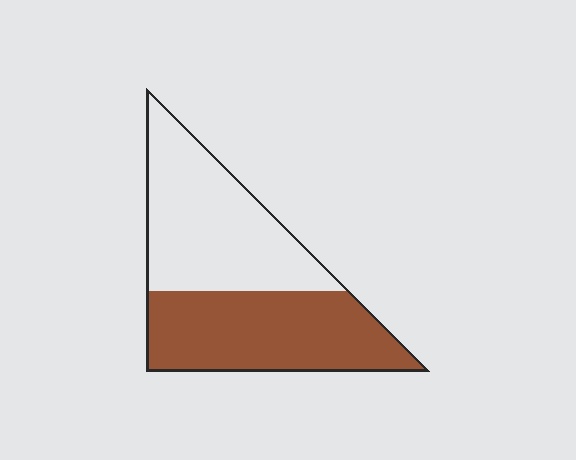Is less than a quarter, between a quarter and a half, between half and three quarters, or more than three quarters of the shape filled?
Between a quarter and a half.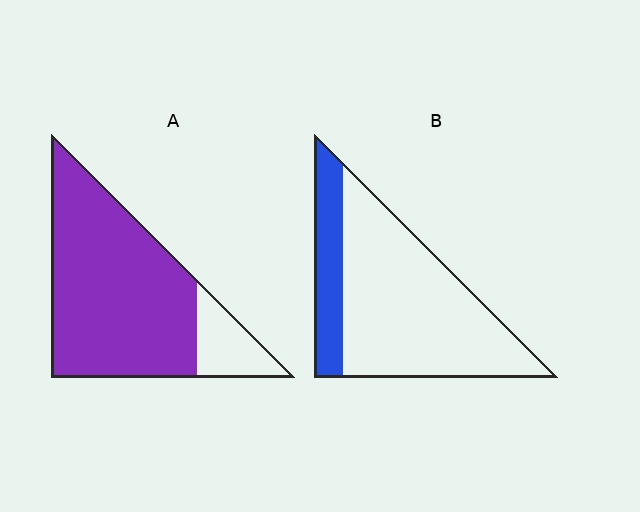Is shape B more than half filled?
No.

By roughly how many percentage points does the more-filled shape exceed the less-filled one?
By roughly 60 percentage points (A over B).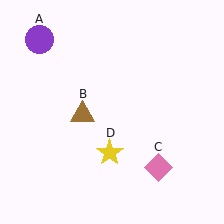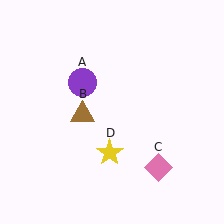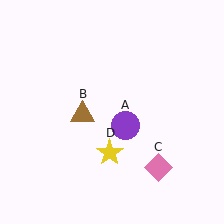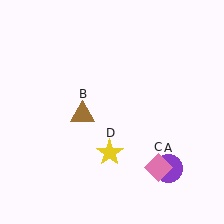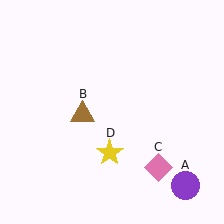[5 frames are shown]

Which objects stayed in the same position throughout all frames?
Brown triangle (object B) and pink diamond (object C) and yellow star (object D) remained stationary.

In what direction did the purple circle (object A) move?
The purple circle (object A) moved down and to the right.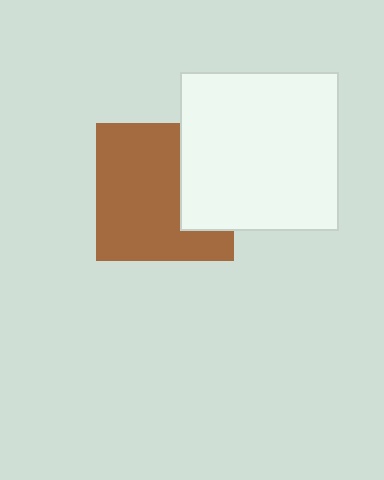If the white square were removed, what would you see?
You would see the complete brown square.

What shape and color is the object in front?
The object in front is a white square.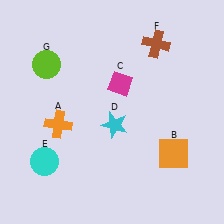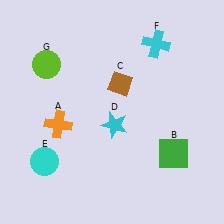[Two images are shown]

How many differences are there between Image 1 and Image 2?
There are 3 differences between the two images.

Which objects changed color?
B changed from orange to green. C changed from magenta to brown. F changed from brown to cyan.